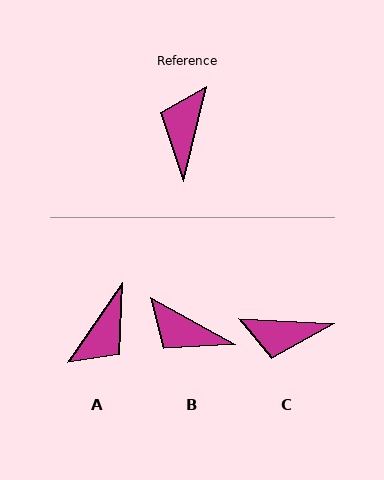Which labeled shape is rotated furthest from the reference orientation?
A, about 159 degrees away.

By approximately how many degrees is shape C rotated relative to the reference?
Approximately 100 degrees counter-clockwise.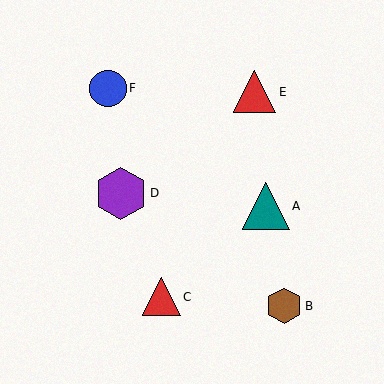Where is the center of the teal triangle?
The center of the teal triangle is at (266, 206).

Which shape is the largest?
The purple hexagon (labeled D) is the largest.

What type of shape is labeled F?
Shape F is a blue circle.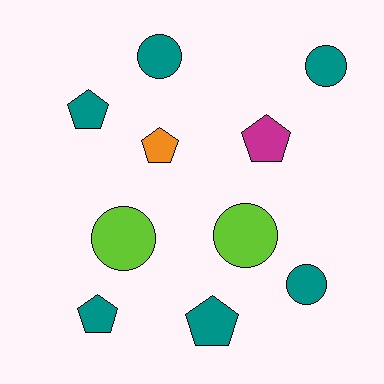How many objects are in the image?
There are 10 objects.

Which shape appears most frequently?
Pentagon, with 5 objects.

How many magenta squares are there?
There are no magenta squares.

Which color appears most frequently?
Teal, with 6 objects.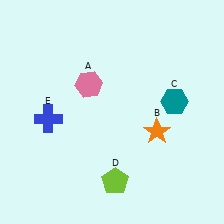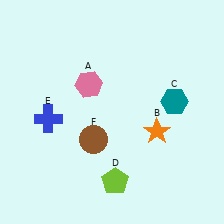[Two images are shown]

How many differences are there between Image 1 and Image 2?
There is 1 difference between the two images.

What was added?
A brown circle (F) was added in Image 2.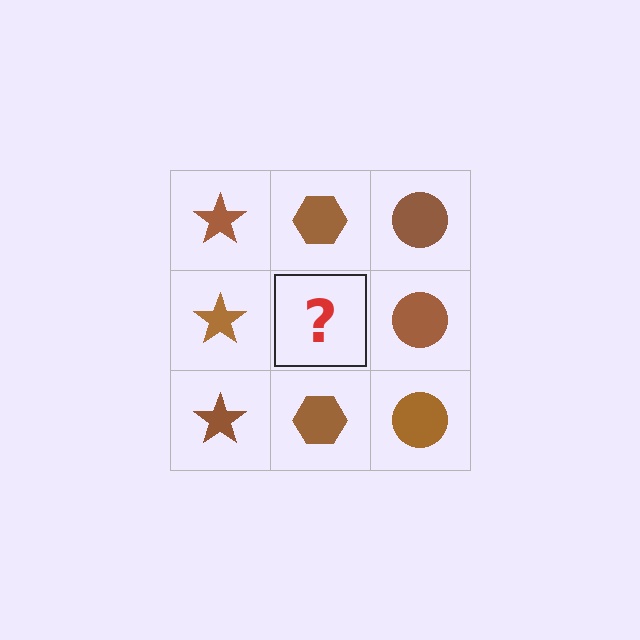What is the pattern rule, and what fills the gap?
The rule is that each column has a consistent shape. The gap should be filled with a brown hexagon.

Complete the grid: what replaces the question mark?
The question mark should be replaced with a brown hexagon.